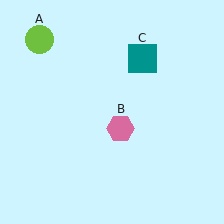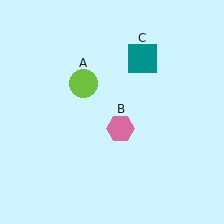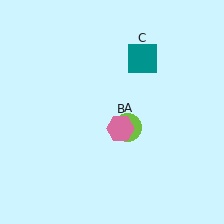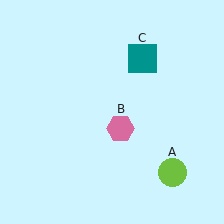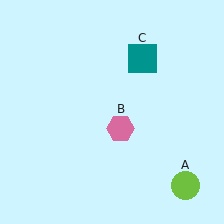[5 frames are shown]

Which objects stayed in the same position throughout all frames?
Pink hexagon (object B) and teal square (object C) remained stationary.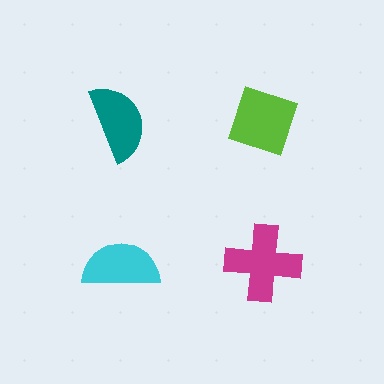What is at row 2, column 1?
A cyan semicircle.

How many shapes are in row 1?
2 shapes.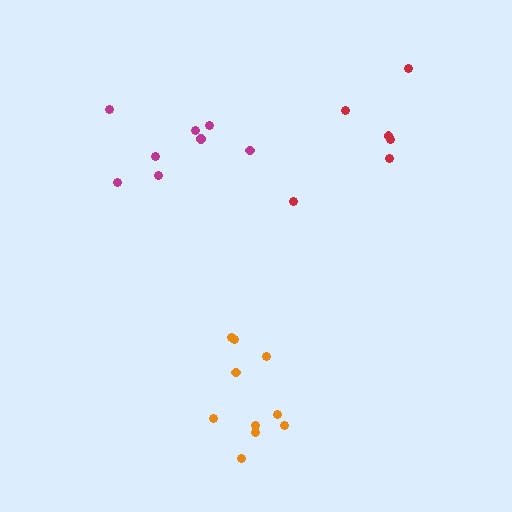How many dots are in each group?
Group 1: 8 dots, Group 2: 6 dots, Group 3: 10 dots (24 total).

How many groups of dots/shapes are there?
There are 3 groups.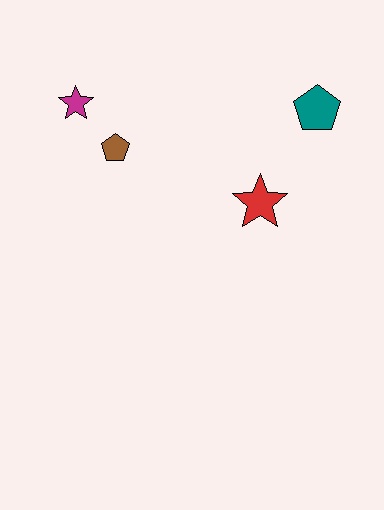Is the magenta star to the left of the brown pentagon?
Yes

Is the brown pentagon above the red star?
Yes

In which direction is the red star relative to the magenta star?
The red star is to the right of the magenta star.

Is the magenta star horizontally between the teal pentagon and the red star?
No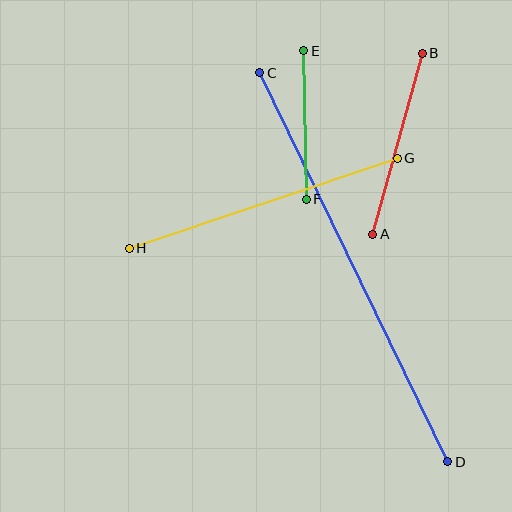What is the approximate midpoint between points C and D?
The midpoint is at approximately (354, 267) pixels.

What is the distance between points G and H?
The distance is approximately 283 pixels.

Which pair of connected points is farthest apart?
Points C and D are farthest apart.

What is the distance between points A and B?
The distance is approximately 188 pixels.